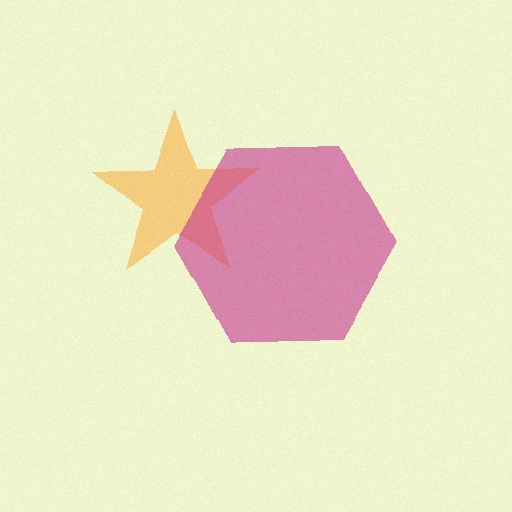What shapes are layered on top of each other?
The layered shapes are: an orange star, a magenta hexagon.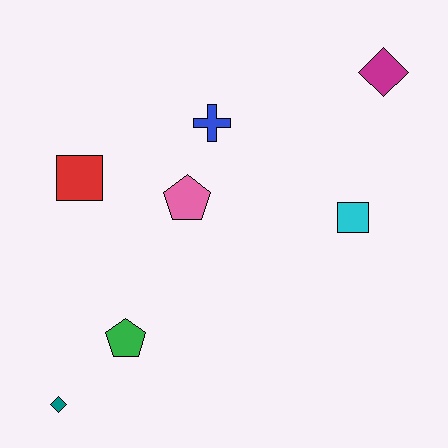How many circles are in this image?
There are no circles.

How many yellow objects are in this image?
There are no yellow objects.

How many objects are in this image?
There are 7 objects.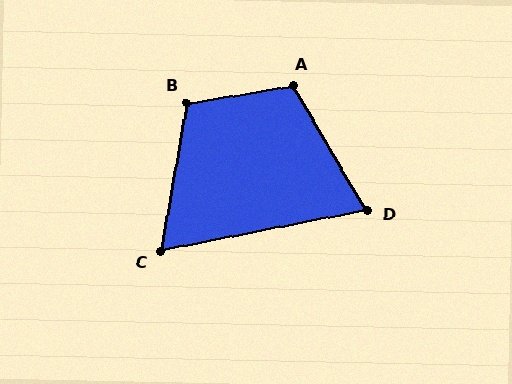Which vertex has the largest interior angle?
A, at approximately 111 degrees.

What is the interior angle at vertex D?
Approximately 71 degrees (acute).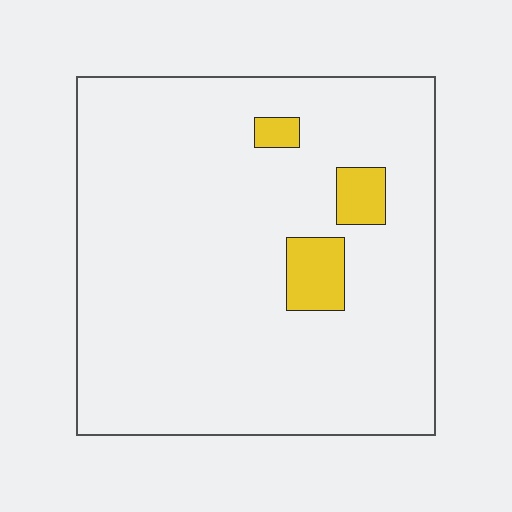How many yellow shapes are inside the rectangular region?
3.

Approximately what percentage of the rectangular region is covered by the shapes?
Approximately 5%.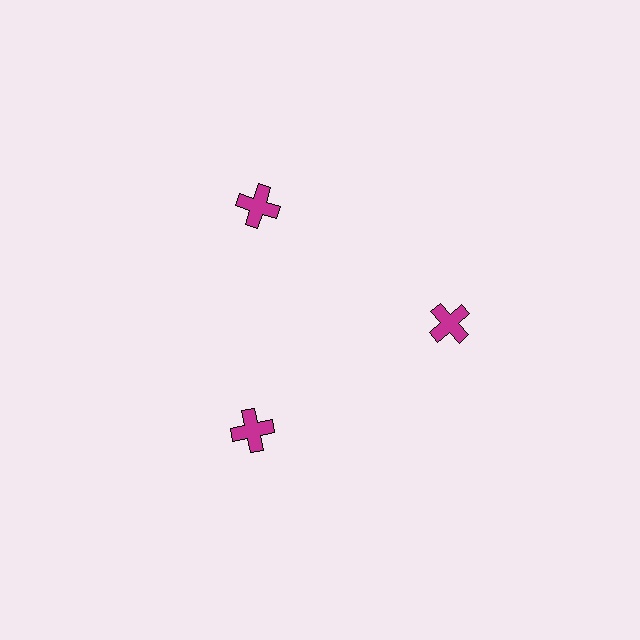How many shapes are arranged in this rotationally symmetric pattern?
There are 3 shapes, arranged in 3 groups of 1.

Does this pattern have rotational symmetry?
Yes, this pattern has 3-fold rotational symmetry. It looks the same after rotating 120 degrees around the center.